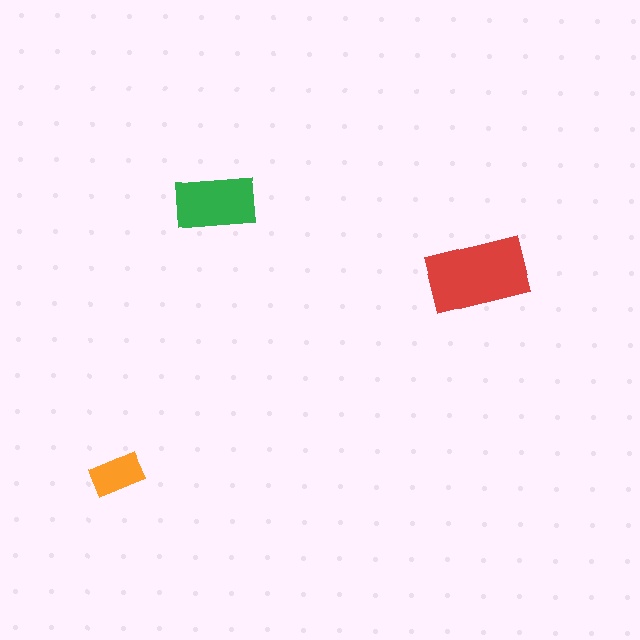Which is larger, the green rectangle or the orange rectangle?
The green one.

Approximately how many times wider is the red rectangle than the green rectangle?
About 1.5 times wider.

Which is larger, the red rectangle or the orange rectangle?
The red one.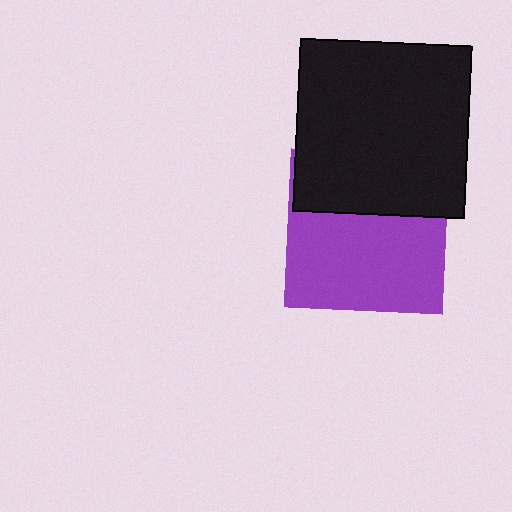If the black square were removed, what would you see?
You would see the complete purple square.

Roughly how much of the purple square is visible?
About half of it is visible (roughly 62%).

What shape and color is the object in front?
The object in front is a black square.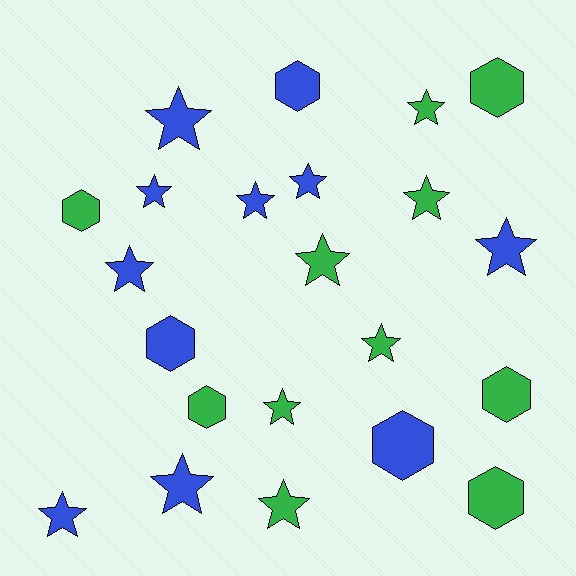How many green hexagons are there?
There are 5 green hexagons.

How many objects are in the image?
There are 22 objects.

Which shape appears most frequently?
Star, with 14 objects.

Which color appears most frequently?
Blue, with 11 objects.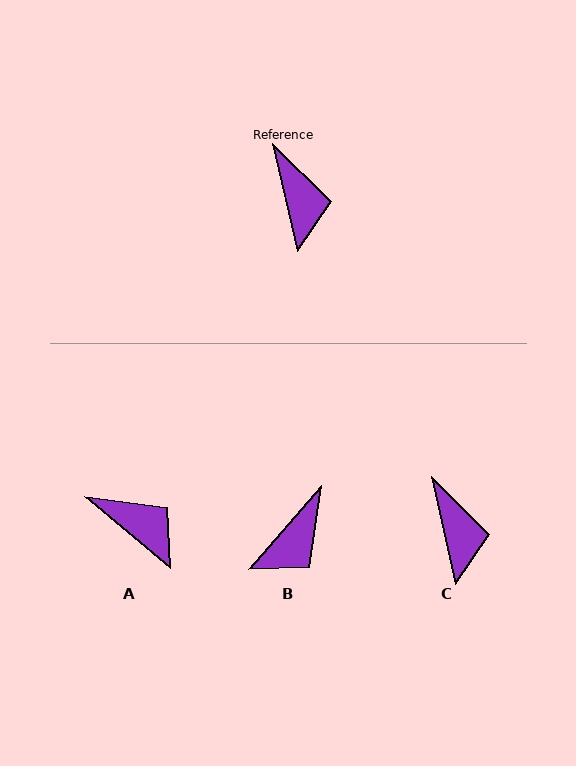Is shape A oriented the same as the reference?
No, it is off by about 37 degrees.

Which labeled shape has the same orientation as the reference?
C.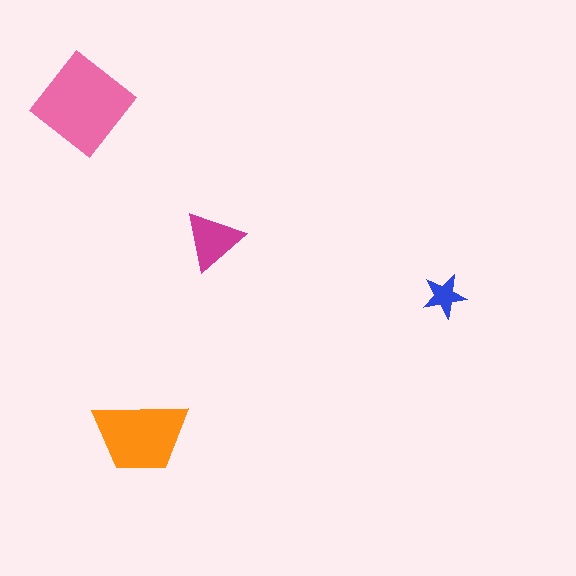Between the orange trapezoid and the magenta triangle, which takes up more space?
The orange trapezoid.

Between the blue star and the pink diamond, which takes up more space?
The pink diamond.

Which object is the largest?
The pink diamond.